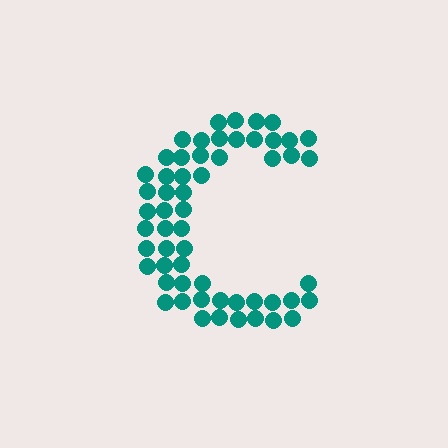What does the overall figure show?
The overall figure shows the letter C.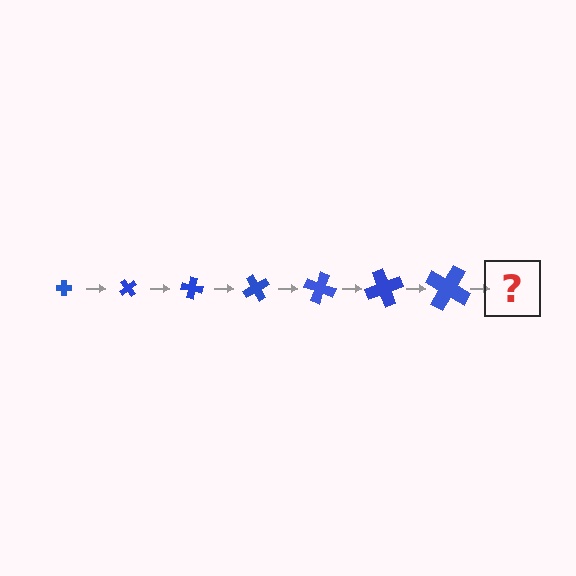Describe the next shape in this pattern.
It should be a cross, larger than the previous one and rotated 350 degrees from the start.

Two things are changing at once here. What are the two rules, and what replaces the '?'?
The two rules are that the cross grows larger each step and it rotates 50 degrees each step. The '?' should be a cross, larger than the previous one and rotated 350 degrees from the start.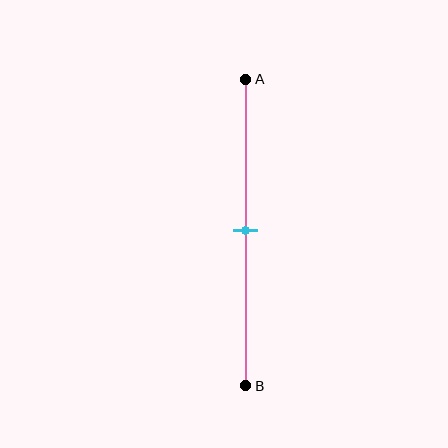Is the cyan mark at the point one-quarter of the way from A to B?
No, the mark is at about 50% from A, not at the 25% one-quarter point.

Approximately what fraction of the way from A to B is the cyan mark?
The cyan mark is approximately 50% of the way from A to B.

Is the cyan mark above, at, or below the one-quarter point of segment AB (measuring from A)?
The cyan mark is below the one-quarter point of segment AB.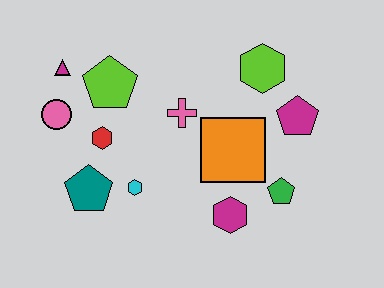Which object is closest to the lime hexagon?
The magenta pentagon is closest to the lime hexagon.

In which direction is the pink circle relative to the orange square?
The pink circle is to the left of the orange square.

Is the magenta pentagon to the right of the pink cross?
Yes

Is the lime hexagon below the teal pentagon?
No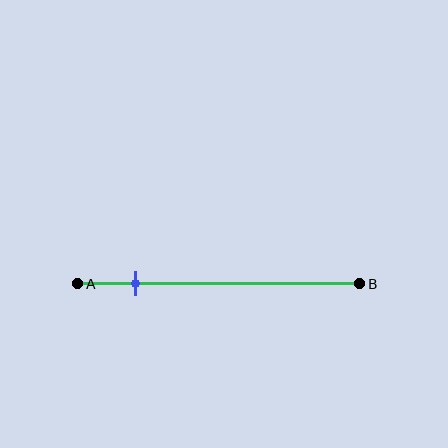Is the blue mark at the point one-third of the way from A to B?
No, the mark is at about 20% from A, not at the 33% one-third point.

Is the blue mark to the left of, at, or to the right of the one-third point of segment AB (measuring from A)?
The blue mark is to the left of the one-third point of segment AB.